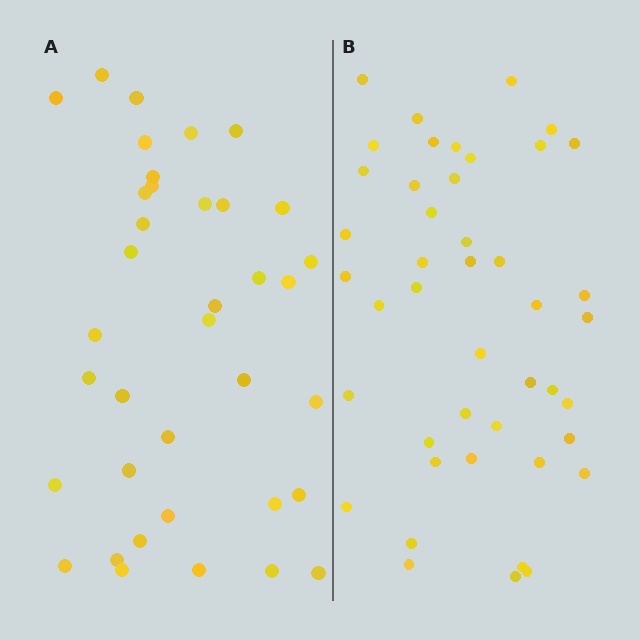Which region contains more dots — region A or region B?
Region B (the right region) has more dots.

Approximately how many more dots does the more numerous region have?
Region B has roughly 8 or so more dots than region A.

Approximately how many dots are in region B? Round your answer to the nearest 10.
About 40 dots. (The exact count is 44, which rounds to 40.)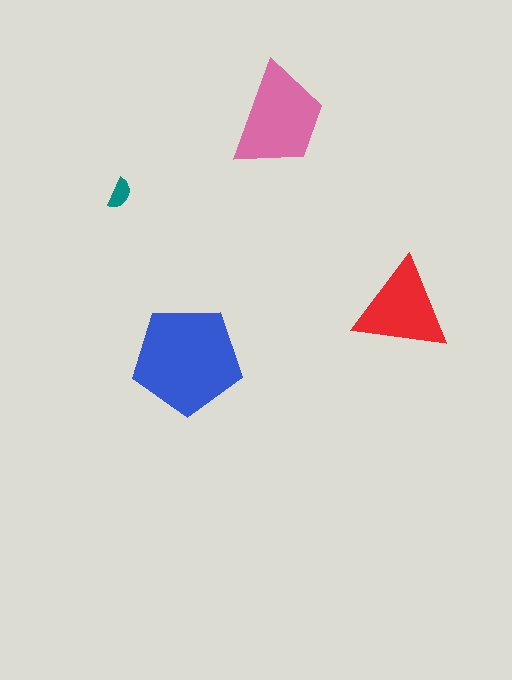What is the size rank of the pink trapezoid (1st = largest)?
2nd.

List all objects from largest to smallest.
The blue pentagon, the pink trapezoid, the red triangle, the teal semicircle.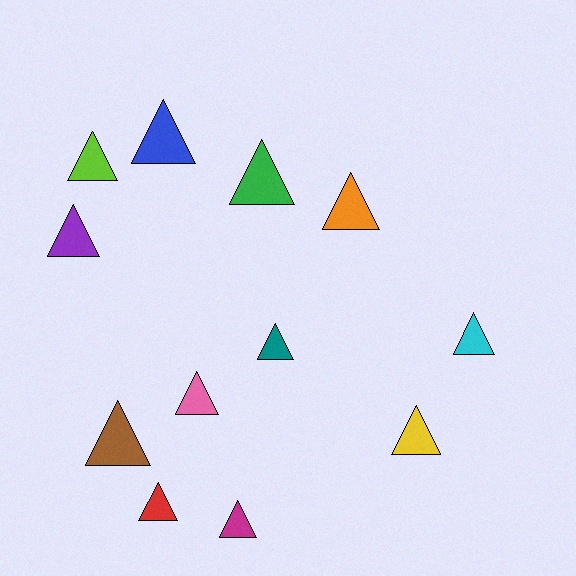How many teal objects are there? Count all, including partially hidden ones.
There is 1 teal object.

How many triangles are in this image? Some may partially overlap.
There are 12 triangles.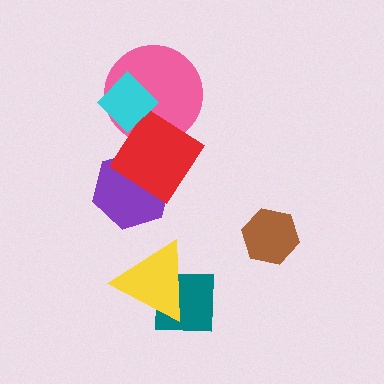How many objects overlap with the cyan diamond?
2 objects overlap with the cyan diamond.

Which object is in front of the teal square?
The yellow triangle is in front of the teal square.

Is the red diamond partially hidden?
Yes, it is partially covered by another shape.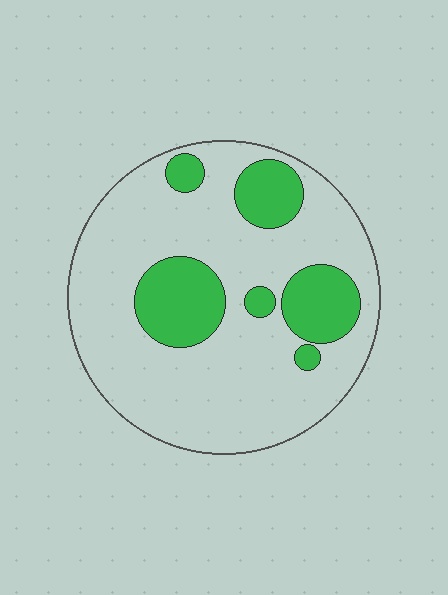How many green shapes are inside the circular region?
6.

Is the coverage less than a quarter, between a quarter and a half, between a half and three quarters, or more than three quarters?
Less than a quarter.